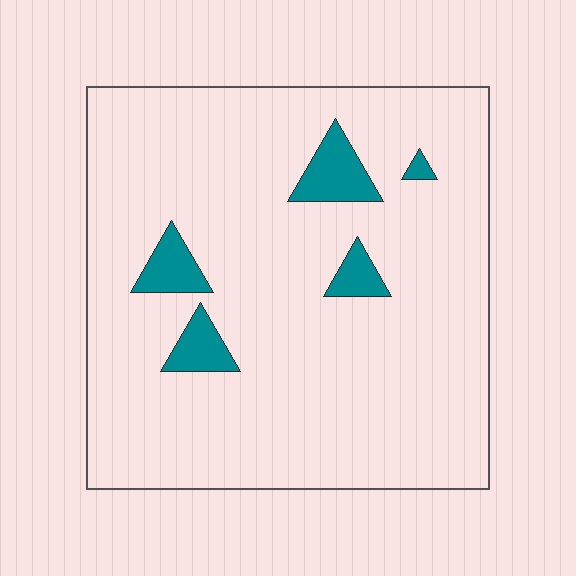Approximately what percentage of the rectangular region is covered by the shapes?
Approximately 10%.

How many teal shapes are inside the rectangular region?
5.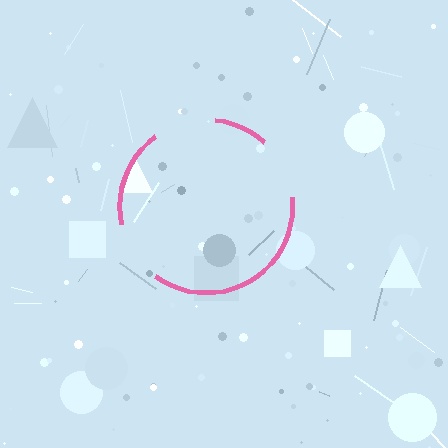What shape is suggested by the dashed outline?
The dashed outline suggests a circle.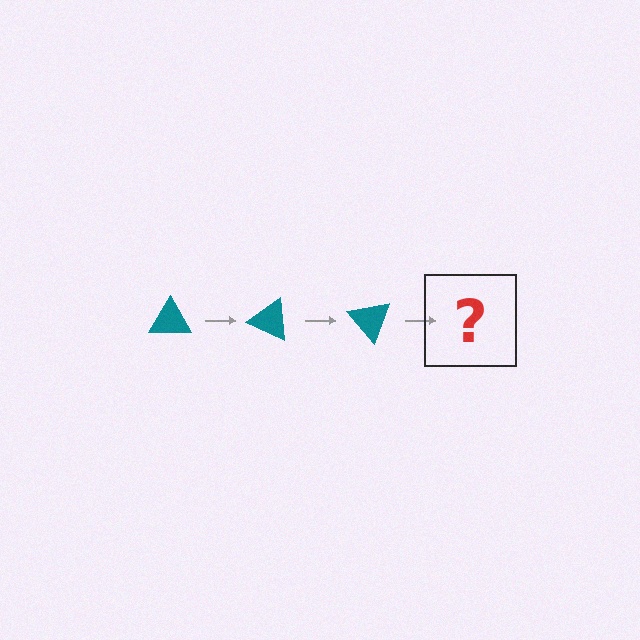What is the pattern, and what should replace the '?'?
The pattern is that the triangle rotates 25 degrees each step. The '?' should be a teal triangle rotated 75 degrees.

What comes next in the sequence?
The next element should be a teal triangle rotated 75 degrees.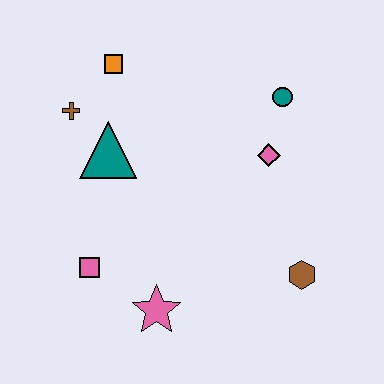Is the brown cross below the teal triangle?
No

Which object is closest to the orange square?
The brown cross is closest to the orange square.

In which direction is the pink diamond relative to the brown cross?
The pink diamond is to the right of the brown cross.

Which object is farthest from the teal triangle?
The brown hexagon is farthest from the teal triangle.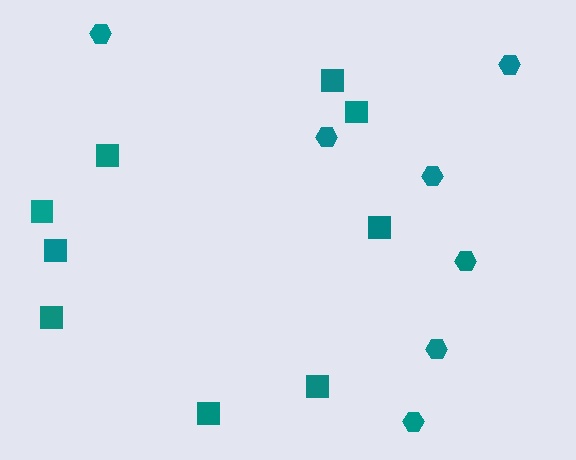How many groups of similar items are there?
There are 2 groups: one group of hexagons (7) and one group of squares (9).